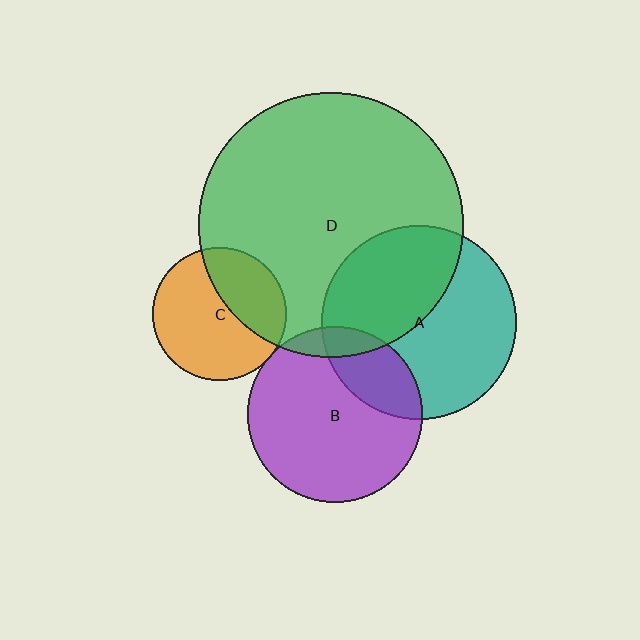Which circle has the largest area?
Circle D (green).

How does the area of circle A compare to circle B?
Approximately 1.2 times.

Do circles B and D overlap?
Yes.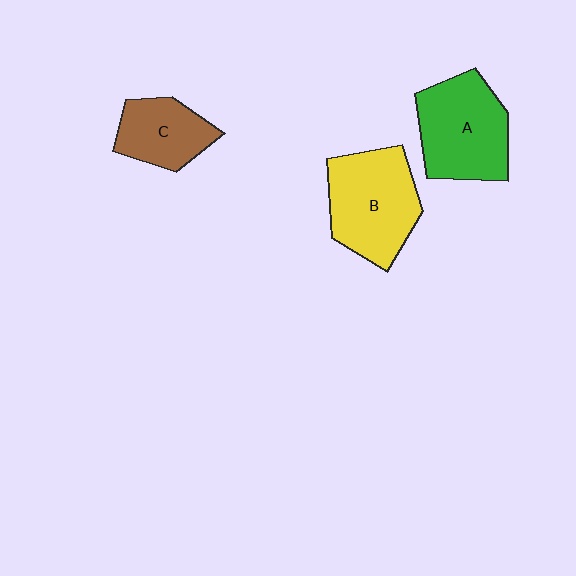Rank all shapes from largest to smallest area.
From largest to smallest: B (yellow), A (green), C (brown).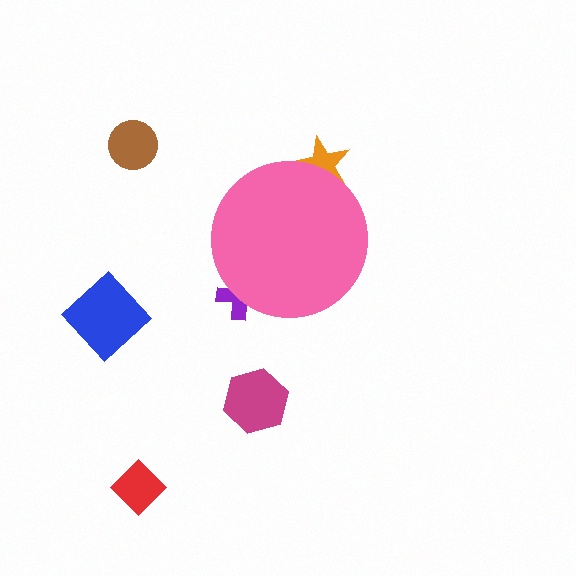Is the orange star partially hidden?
Yes, the orange star is partially hidden behind the pink circle.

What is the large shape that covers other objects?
A pink circle.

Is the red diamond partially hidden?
No, the red diamond is fully visible.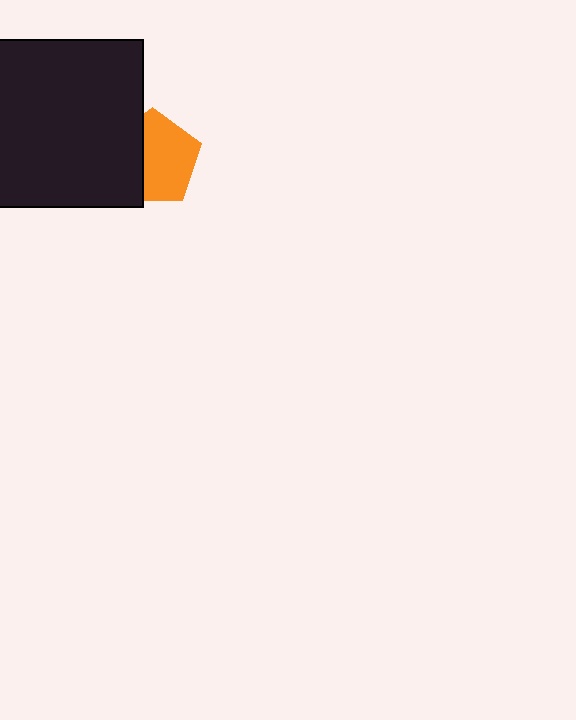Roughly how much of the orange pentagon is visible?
About half of it is visible (roughly 63%).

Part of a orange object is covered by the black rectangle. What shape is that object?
It is a pentagon.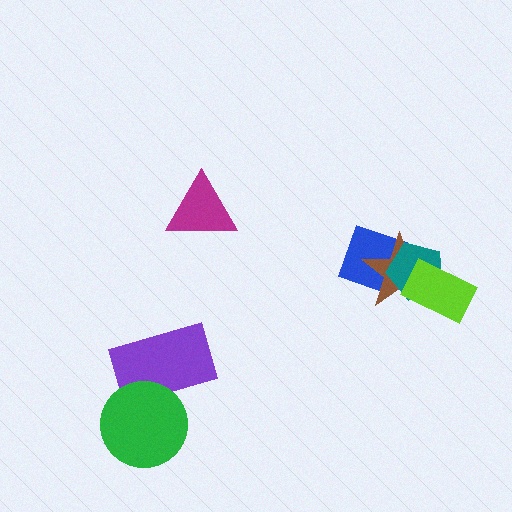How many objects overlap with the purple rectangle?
1 object overlaps with the purple rectangle.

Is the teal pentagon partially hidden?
Yes, it is partially covered by another shape.